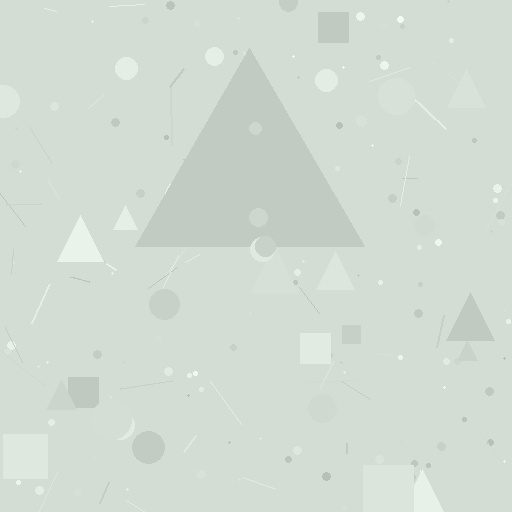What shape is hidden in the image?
A triangle is hidden in the image.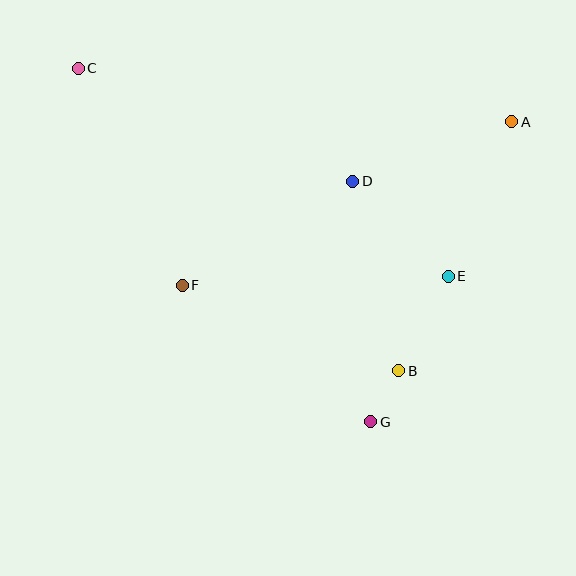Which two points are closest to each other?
Points B and G are closest to each other.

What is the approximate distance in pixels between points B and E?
The distance between B and E is approximately 107 pixels.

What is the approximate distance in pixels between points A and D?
The distance between A and D is approximately 170 pixels.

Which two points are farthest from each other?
Points C and G are farthest from each other.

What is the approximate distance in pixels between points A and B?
The distance between A and B is approximately 274 pixels.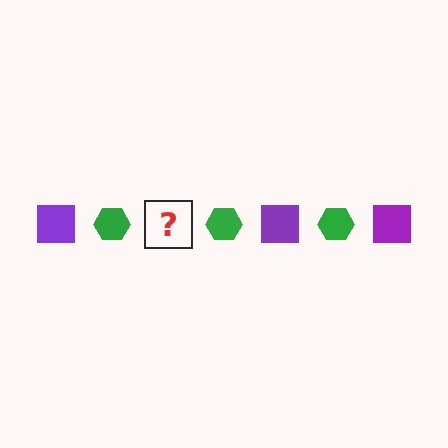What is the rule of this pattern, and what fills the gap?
The rule is that the pattern alternates between purple square and green hexagon. The gap should be filled with a purple square.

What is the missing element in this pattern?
The missing element is a purple square.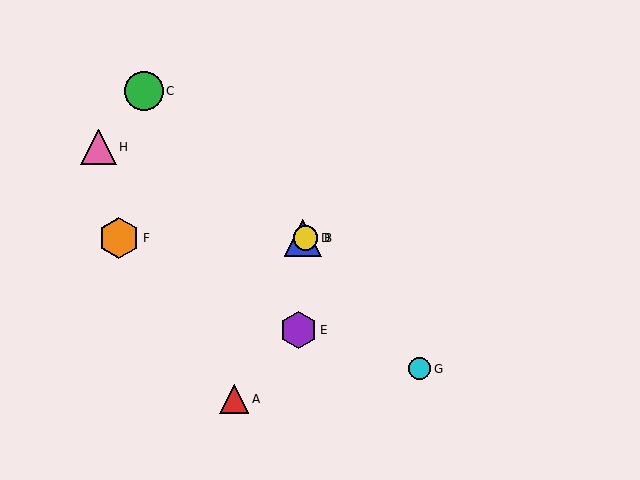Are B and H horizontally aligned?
No, B is at y≈238 and H is at y≈147.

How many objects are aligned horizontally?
3 objects (B, D, F) are aligned horizontally.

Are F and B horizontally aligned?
Yes, both are at y≈238.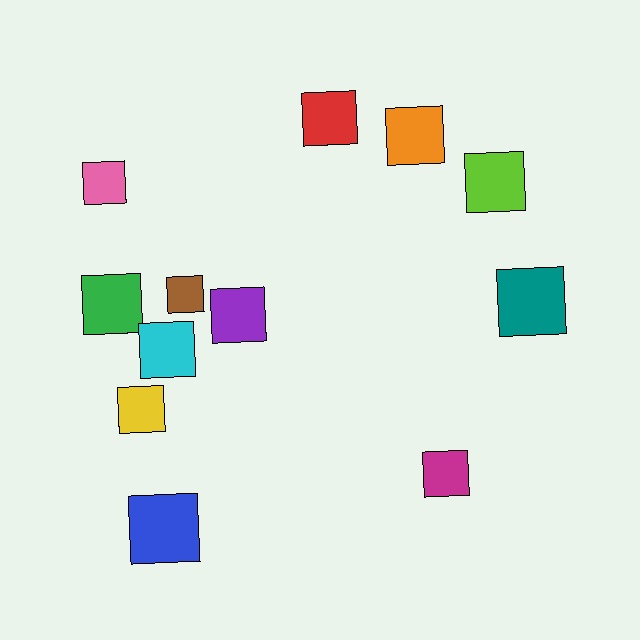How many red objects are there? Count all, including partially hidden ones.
There is 1 red object.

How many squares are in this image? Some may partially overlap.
There are 12 squares.